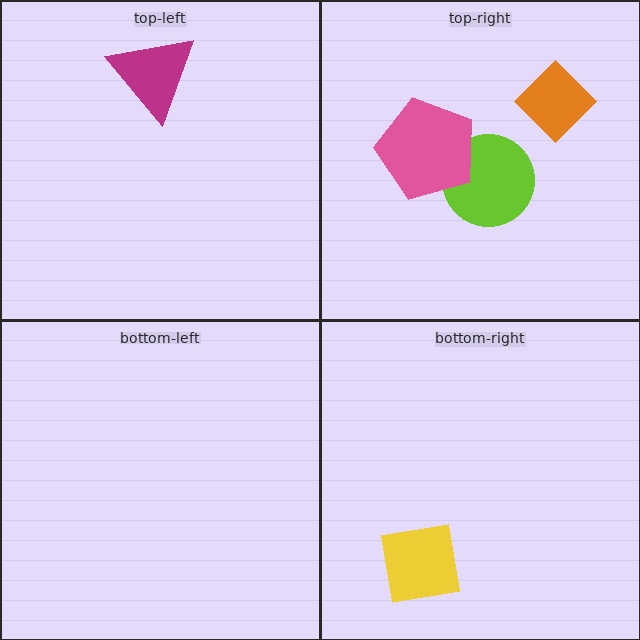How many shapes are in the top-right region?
3.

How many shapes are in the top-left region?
1.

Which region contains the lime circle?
The top-right region.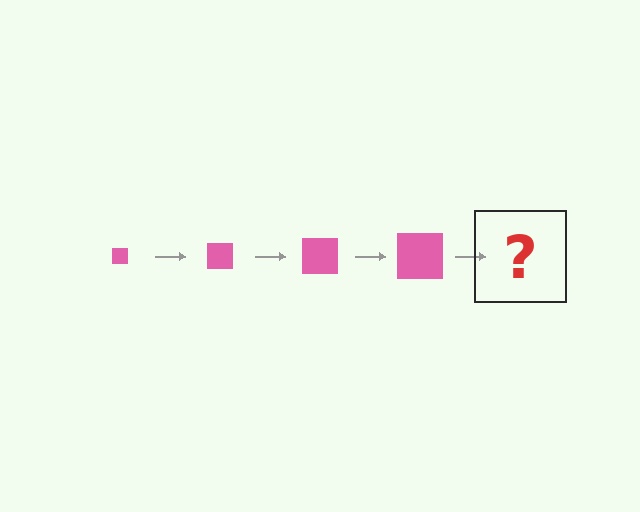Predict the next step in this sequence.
The next step is a pink square, larger than the previous one.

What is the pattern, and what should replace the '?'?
The pattern is that the square gets progressively larger each step. The '?' should be a pink square, larger than the previous one.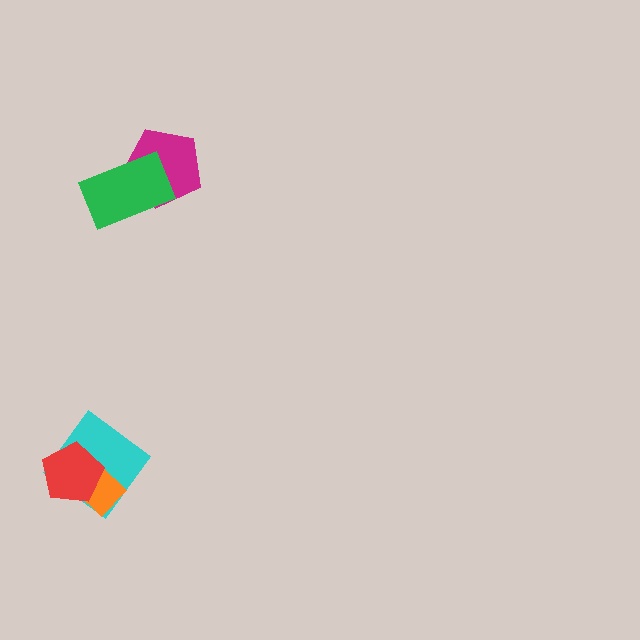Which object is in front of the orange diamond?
The red pentagon is in front of the orange diamond.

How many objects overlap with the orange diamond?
2 objects overlap with the orange diamond.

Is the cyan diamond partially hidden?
Yes, it is partially covered by another shape.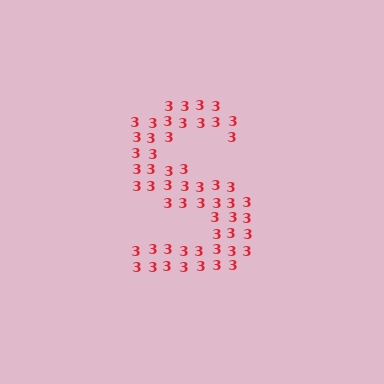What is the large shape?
The large shape is the letter S.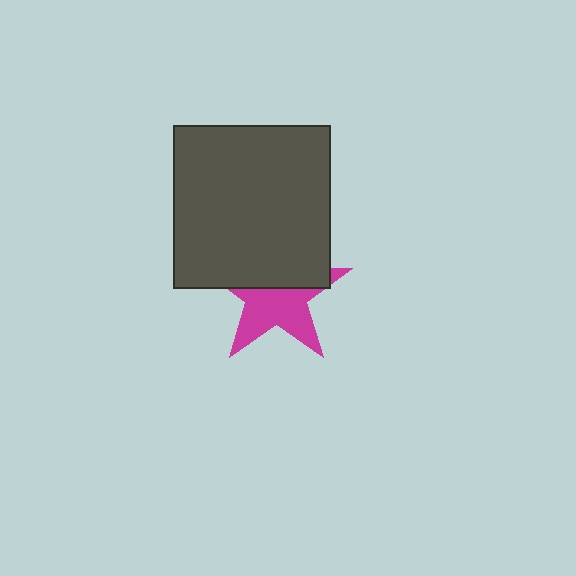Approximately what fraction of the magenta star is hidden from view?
Roughly 48% of the magenta star is hidden behind the dark gray rectangle.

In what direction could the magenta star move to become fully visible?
The magenta star could move down. That would shift it out from behind the dark gray rectangle entirely.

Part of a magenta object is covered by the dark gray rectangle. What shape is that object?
It is a star.